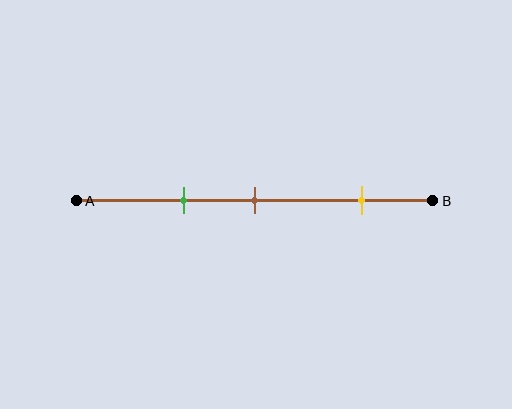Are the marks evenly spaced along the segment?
No, the marks are not evenly spaced.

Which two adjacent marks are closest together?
The green and brown marks are the closest adjacent pair.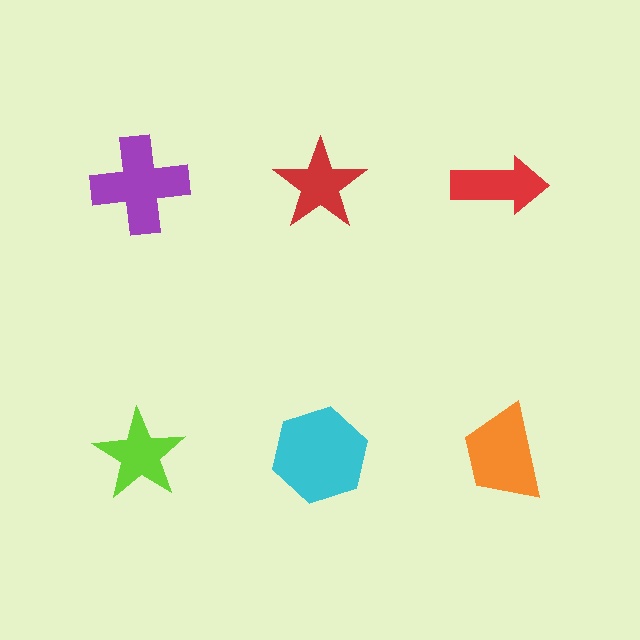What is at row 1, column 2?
A red star.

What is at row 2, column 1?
A lime star.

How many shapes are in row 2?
3 shapes.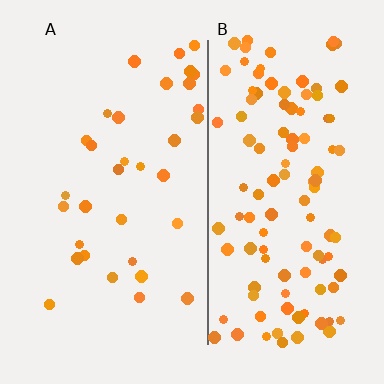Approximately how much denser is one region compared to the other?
Approximately 3.3× — region B over region A.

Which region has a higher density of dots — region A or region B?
B (the right).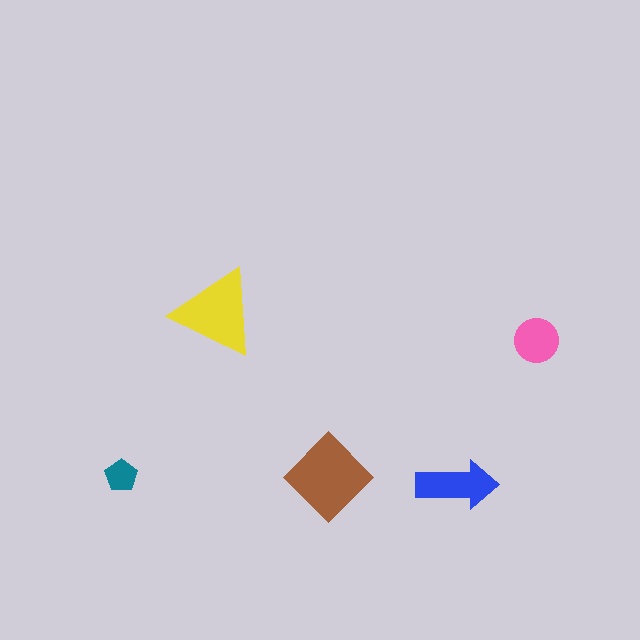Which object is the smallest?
The teal pentagon.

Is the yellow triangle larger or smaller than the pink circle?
Larger.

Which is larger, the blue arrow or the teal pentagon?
The blue arrow.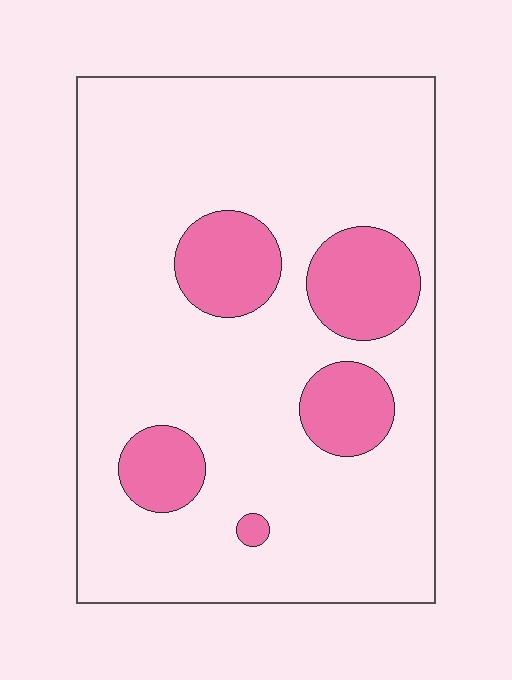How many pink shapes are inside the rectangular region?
5.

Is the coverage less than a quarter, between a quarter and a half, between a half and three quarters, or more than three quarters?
Less than a quarter.